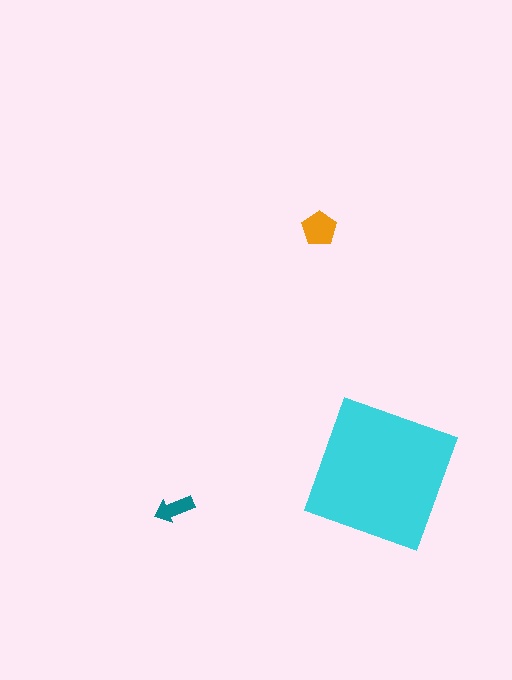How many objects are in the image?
There are 3 objects in the image.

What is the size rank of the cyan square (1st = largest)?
1st.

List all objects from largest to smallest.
The cyan square, the orange pentagon, the teal arrow.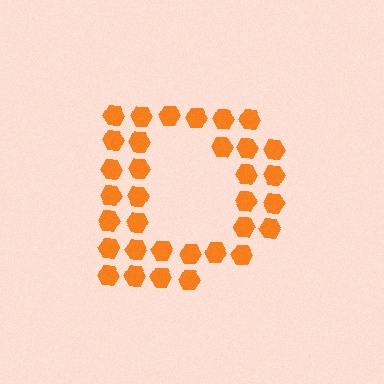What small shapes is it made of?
It is made of small hexagons.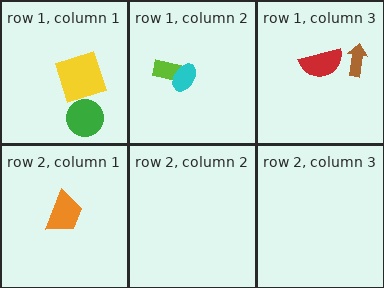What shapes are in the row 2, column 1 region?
The orange trapezoid.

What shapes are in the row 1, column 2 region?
The lime rectangle, the cyan ellipse.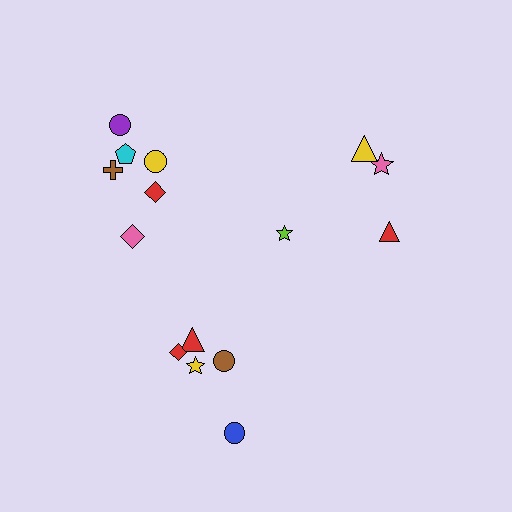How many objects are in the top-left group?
There are 6 objects.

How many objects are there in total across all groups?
There are 15 objects.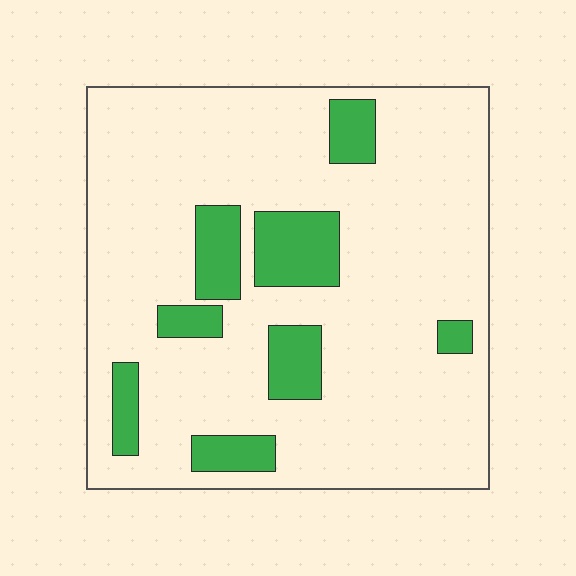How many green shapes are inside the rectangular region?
8.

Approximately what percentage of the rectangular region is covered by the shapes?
Approximately 15%.